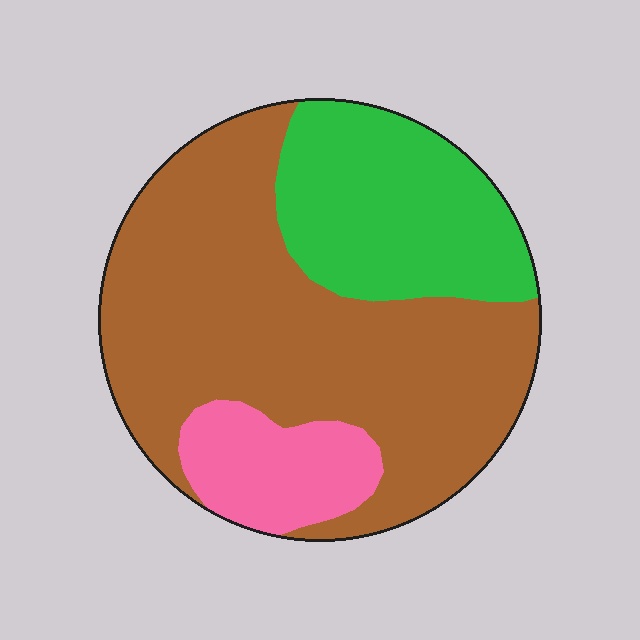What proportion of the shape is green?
Green covers about 25% of the shape.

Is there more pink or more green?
Green.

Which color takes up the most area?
Brown, at roughly 60%.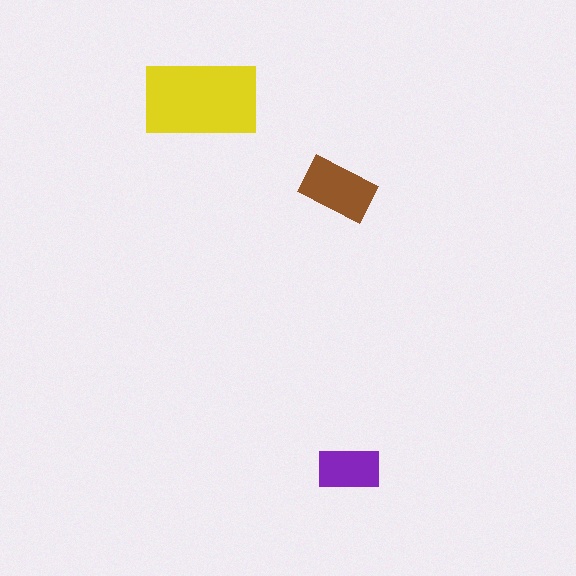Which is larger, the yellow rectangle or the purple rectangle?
The yellow one.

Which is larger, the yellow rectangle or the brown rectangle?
The yellow one.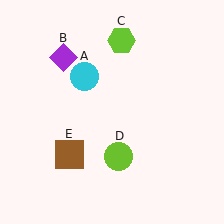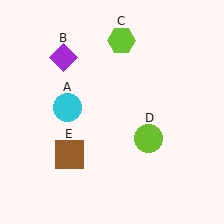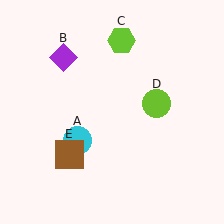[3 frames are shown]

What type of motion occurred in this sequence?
The cyan circle (object A), lime circle (object D) rotated counterclockwise around the center of the scene.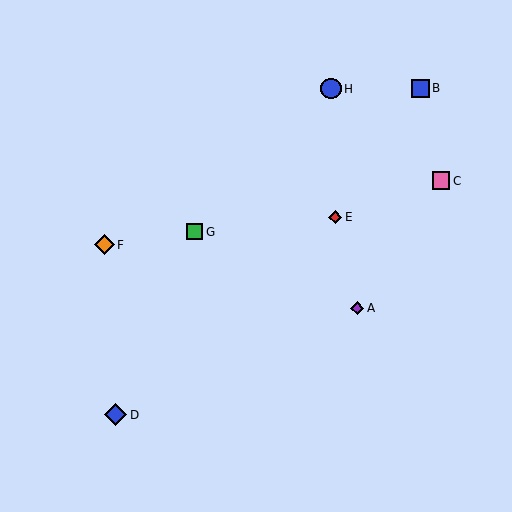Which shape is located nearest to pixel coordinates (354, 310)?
The purple diamond (labeled A) at (357, 308) is nearest to that location.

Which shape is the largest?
The blue diamond (labeled D) is the largest.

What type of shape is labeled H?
Shape H is a blue circle.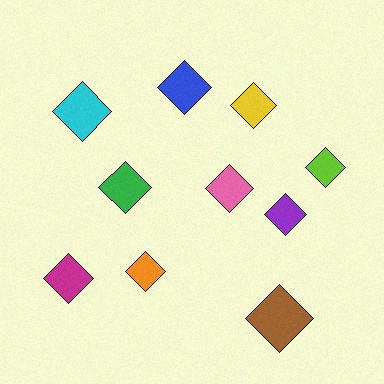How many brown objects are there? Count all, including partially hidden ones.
There is 1 brown object.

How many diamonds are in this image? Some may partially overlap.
There are 10 diamonds.